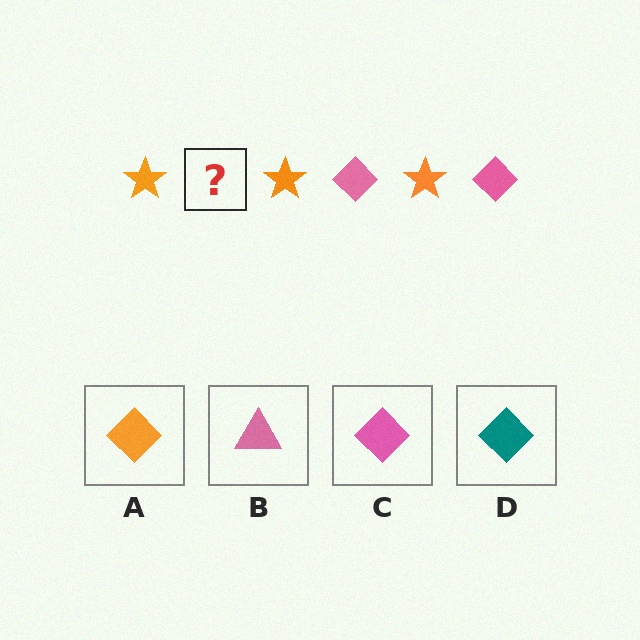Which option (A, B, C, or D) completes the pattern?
C.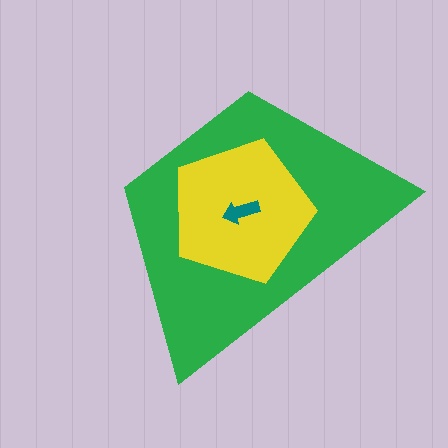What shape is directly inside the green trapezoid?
The yellow pentagon.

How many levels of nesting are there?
3.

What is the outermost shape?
The green trapezoid.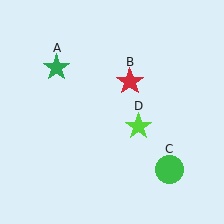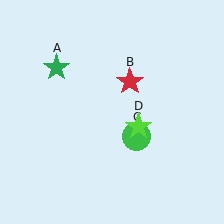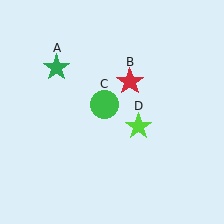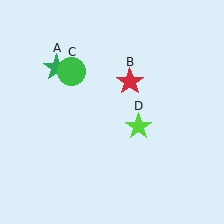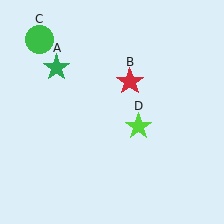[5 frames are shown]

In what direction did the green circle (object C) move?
The green circle (object C) moved up and to the left.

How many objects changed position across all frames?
1 object changed position: green circle (object C).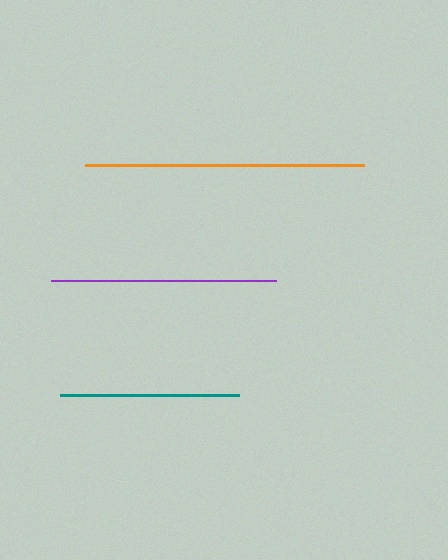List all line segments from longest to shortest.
From longest to shortest: orange, purple, teal.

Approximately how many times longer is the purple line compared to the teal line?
The purple line is approximately 1.3 times the length of the teal line.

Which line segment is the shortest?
The teal line is the shortest at approximately 179 pixels.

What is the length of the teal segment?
The teal segment is approximately 179 pixels long.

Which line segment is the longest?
The orange line is the longest at approximately 278 pixels.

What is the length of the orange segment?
The orange segment is approximately 278 pixels long.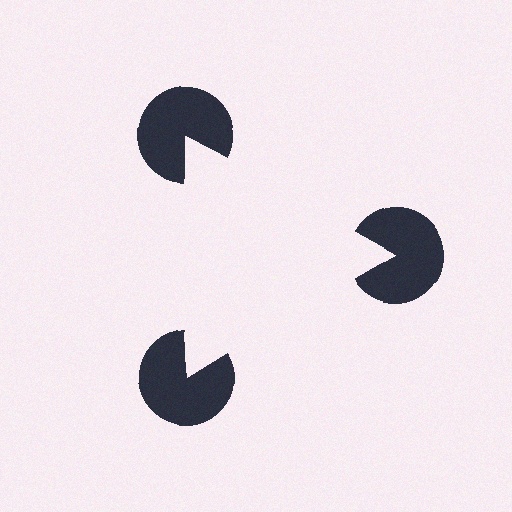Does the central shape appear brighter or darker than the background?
It typically appears slightly brighter than the background, even though no actual brightness change is drawn.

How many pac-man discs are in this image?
There are 3 — one at each vertex of the illusory triangle.